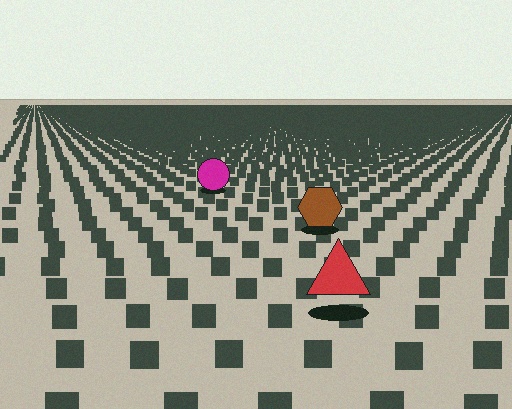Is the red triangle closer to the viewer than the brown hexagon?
Yes. The red triangle is closer — you can tell from the texture gradient: the ground texture is coarser near it.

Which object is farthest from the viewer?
The magenta circle is farthest from the viewer. It appears smaller and the ground texture around it is denser.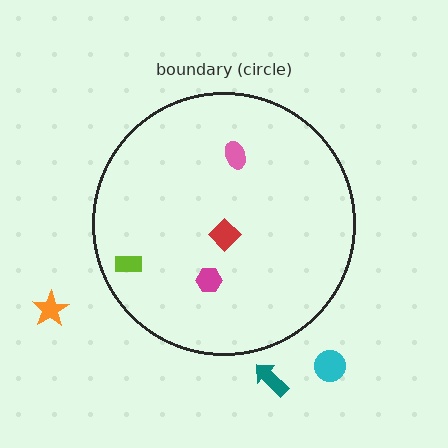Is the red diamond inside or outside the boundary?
Inside.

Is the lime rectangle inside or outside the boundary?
Inside.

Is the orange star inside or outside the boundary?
Outside.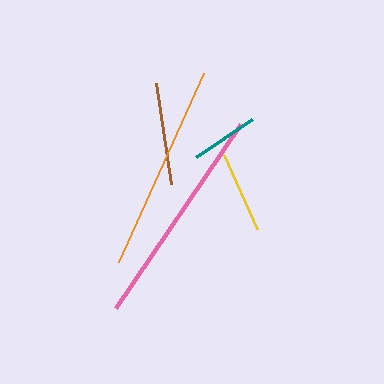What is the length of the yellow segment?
The yellow segment is approximately 80 pixels long.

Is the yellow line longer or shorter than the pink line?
The pink line is longer than the yellow line.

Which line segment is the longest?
The pink line is the longest at approximately 222 pixels.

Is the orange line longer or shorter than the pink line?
The pink line is longer than the orange line.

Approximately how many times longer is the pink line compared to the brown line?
The pink line is approximately 2.2 times the length of the brown line.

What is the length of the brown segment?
The brown segment is approximately 102 pixels long.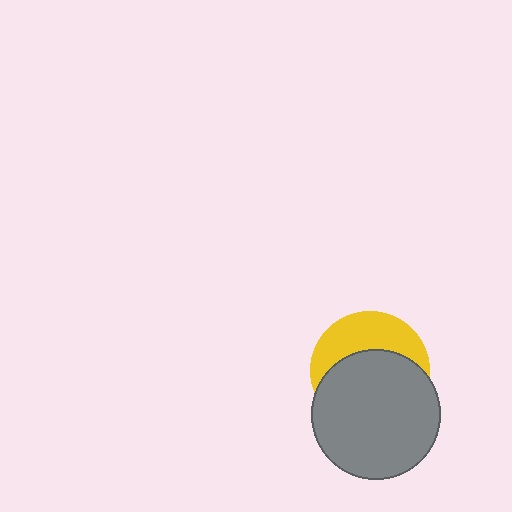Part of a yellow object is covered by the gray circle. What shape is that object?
It is a circle.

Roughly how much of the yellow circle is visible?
A small part of it is visible (roughly 39%).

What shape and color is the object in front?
The object in front is a gray circle.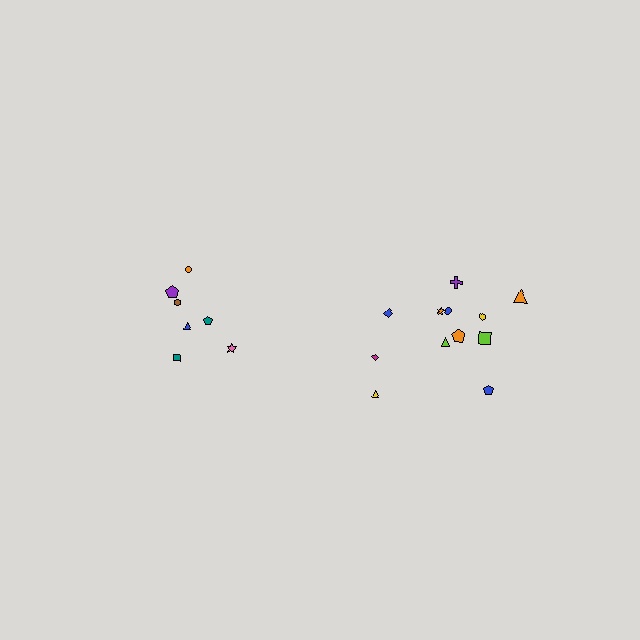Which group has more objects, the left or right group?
The right group.